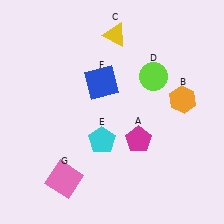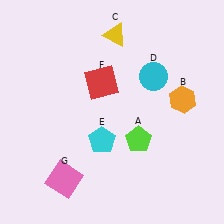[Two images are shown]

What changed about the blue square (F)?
In Image 1, F is blue. In Image 2, it changed to red.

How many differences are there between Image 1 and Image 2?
There are 3 differences between the two images.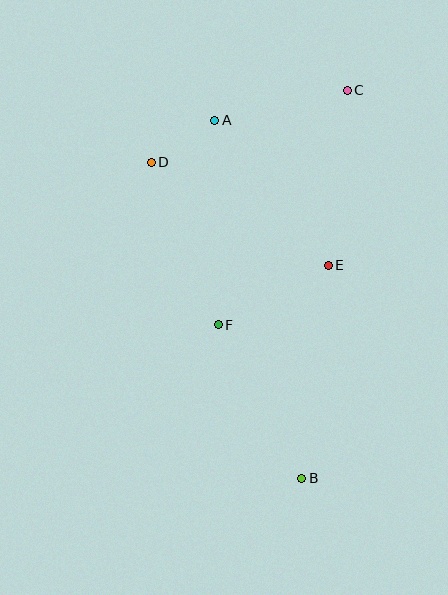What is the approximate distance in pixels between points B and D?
The distance between B and D is approximately 350 pixels.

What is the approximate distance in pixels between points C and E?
The distance between C and E is approximately 176 pixels.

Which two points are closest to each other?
Points A and D are closest to each other.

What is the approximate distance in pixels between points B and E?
The distance between B and E is approximately 214 pixels.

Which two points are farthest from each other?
Points B and C are farthest from each other.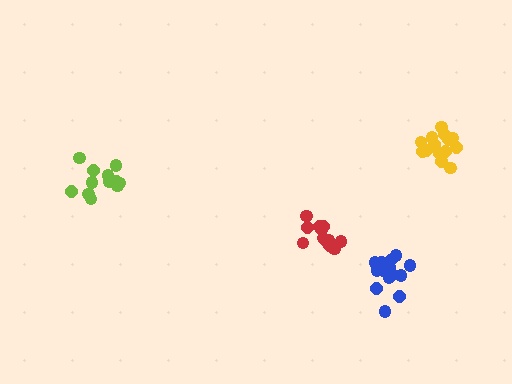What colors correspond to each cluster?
The clusters are colored: yellow, red, blue, lime.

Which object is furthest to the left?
The lime cluster is leftmost.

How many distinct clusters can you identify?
There are 4 distinct clusters.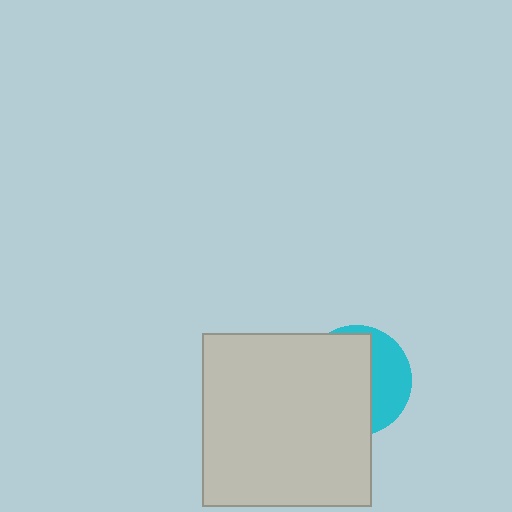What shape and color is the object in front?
The object in front is a light gray rectangle.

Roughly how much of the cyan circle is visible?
A small part of it is visible (roughly 36%).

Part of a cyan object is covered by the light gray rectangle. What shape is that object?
It is a circle.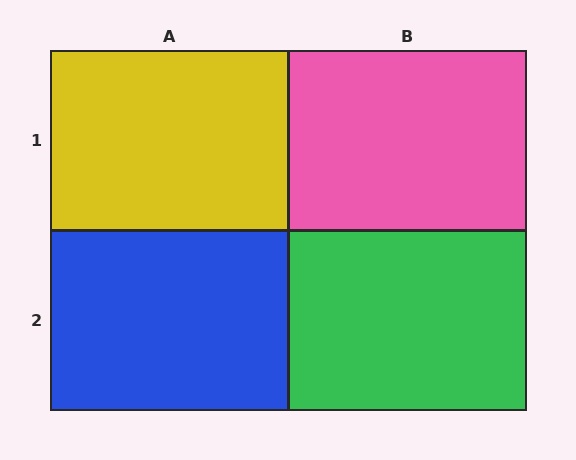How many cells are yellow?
1 cell is yellow.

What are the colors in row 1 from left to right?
Yellow, pink.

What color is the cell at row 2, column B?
Green.